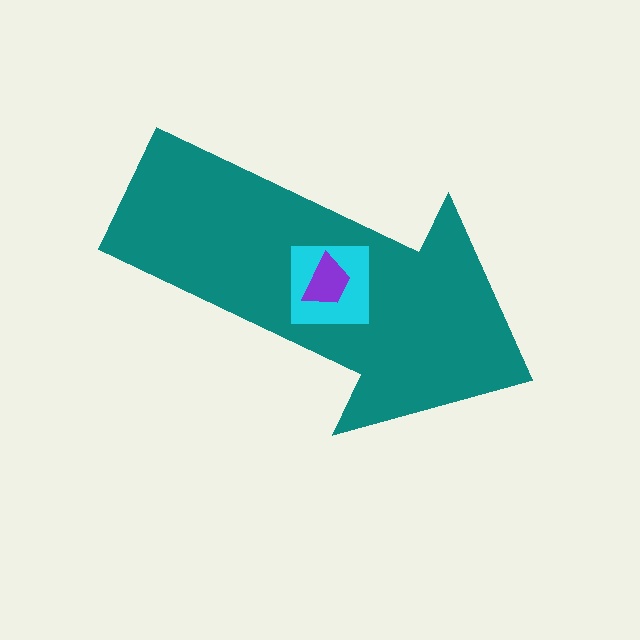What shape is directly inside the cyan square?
The purple trapezoid.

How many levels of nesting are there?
3.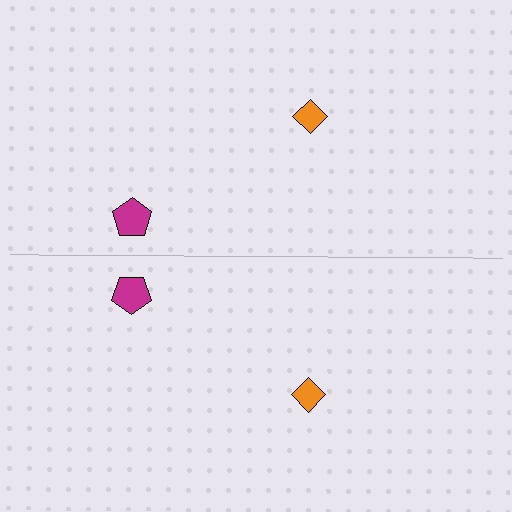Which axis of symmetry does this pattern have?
The pattern has a horizontal axis of symmetry running through the center of the image.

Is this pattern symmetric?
Yes, this pattern has bilateral (reflection) symmetry.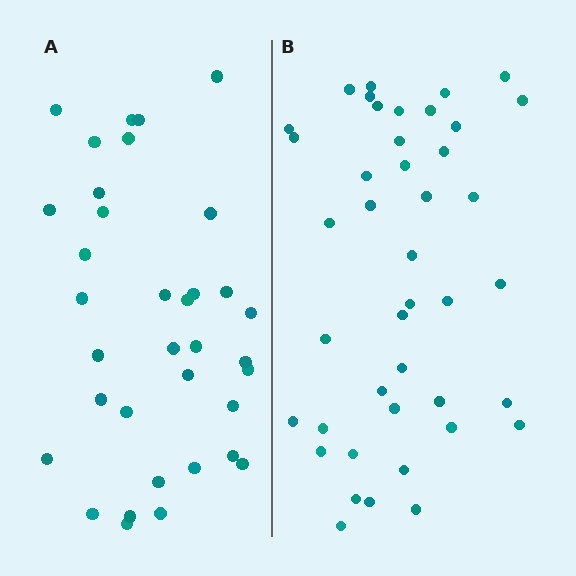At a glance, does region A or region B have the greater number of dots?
Region B (the right region) has more dots.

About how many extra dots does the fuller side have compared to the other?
Region B has roughly 8 or so more dots than region A.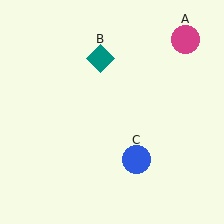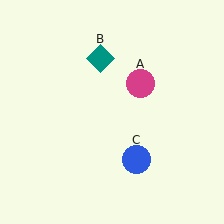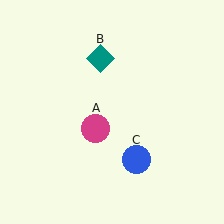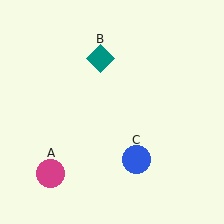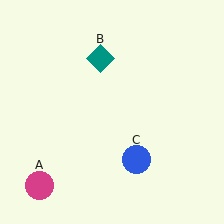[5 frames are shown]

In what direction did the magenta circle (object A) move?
The magenta circle (object A) moved down and to the left.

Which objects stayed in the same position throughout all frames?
Teal diamond (object B) and blue circle (object C) remained stationary.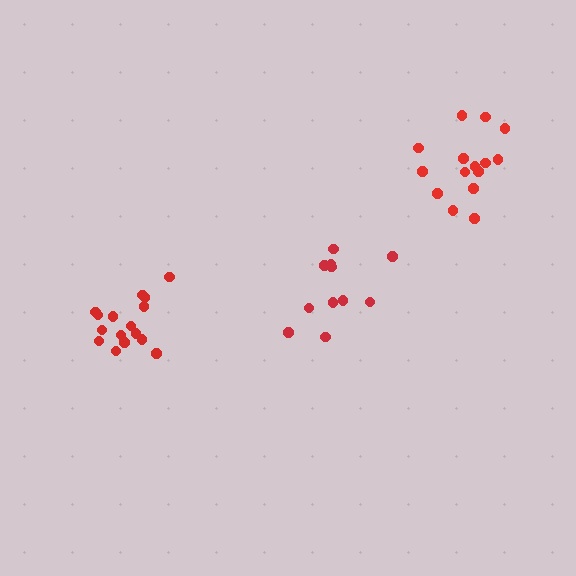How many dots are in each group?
Group 1: 11 dots, Group 2: 16 dots, Group 3: 15 dots (42 total).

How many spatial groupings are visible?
There are 3 spatial groupings.